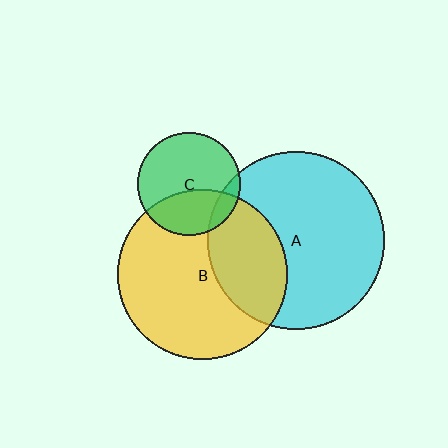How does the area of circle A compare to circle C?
Approximately 3.0 times.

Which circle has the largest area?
Circle A (cyan).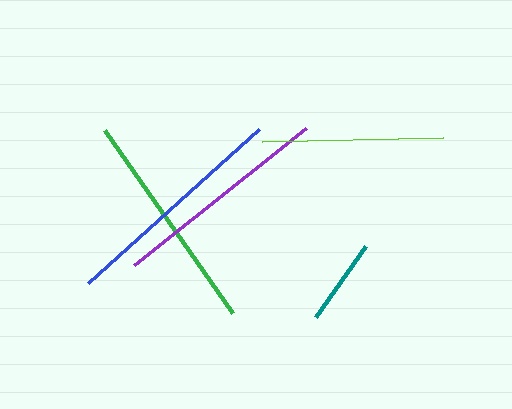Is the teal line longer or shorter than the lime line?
The lime line is longer than the teal line.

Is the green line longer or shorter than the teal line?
The green line is longer than the teal line.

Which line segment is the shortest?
The teal line is the shortest at approximately 86 pixels.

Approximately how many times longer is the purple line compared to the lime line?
The purple line is approximately 1.2 times the length of the lime line.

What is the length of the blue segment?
The blue segment is approximately 230 pixels long.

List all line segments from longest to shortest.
From longest to shortest: blue, green, purple, lime, teal.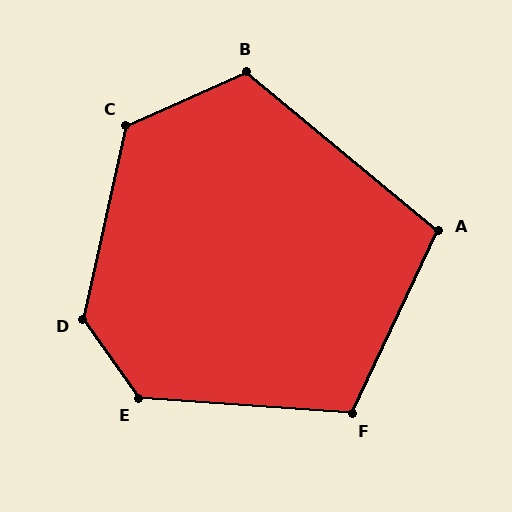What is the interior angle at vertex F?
Approximately 111 degrees (obtuse).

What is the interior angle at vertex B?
Approximately 117 degrees (obtuse).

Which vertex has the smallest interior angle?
A, at approximately 104 degrees.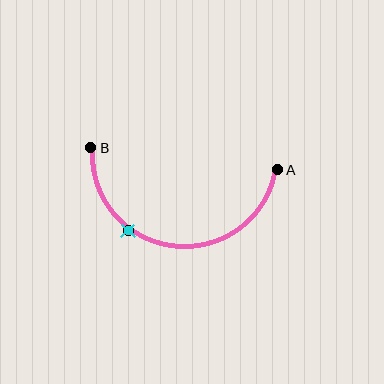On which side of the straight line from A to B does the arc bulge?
The arc bulges below the straight line connecting A and B.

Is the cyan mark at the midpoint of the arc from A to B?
No. The cyan mark lies on the arc but is closer to endpoint B. The arc midpoint would be at the point on the curve equidistant along the arc from both A and B.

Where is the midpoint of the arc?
The arc midpoint is the point on the curve farthest from the straight line joining A and B. It sits below that line.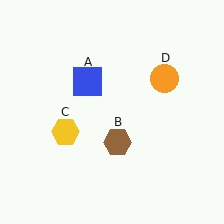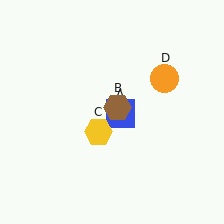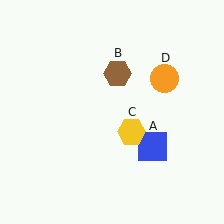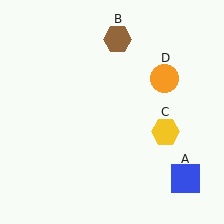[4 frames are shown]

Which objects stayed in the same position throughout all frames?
Orange circle (object D) remained stationary.